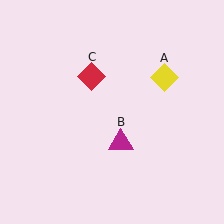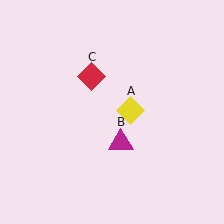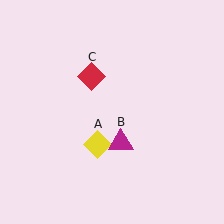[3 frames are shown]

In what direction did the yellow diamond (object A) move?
The yellow diamond (object A) moved down and to the left.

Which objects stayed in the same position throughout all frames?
Magenta triangle (object B) and red diamond (object C) remained stationary.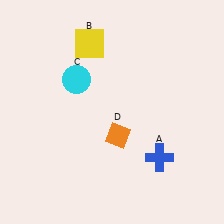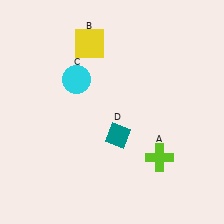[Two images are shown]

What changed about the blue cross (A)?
In Image 1, A is blue. In Image 2, it changed to lime.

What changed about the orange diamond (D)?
In Image 1, D is orange. In Image 2, it changed to teal.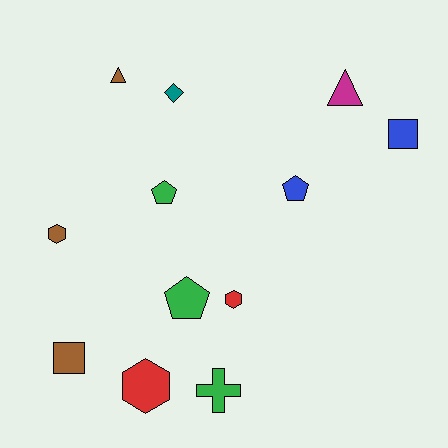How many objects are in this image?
There are 12 objects.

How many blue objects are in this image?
There are 2 blue objects.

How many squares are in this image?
There are 2 squares.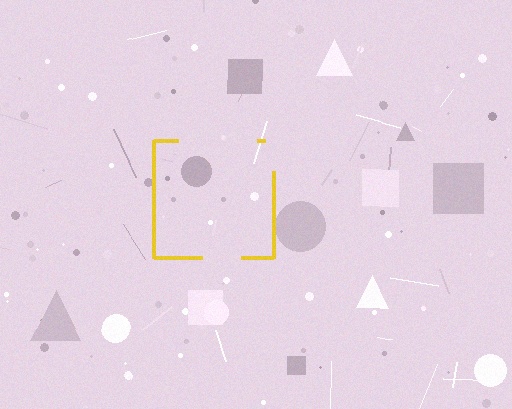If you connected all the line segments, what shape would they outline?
They would outline a square.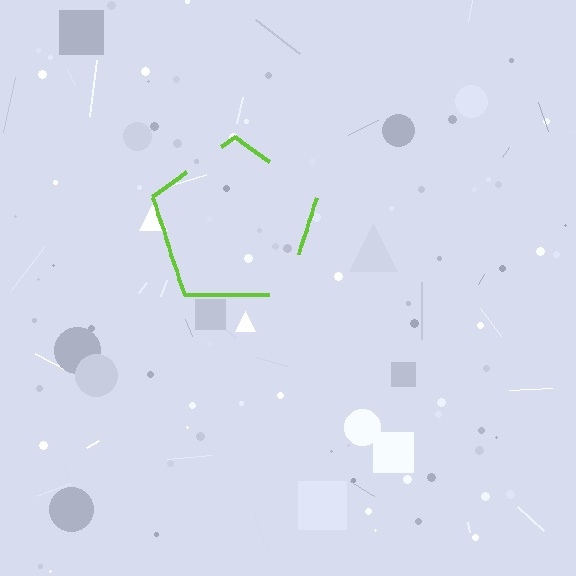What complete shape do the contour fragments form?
The contour fragments form a pentagon.